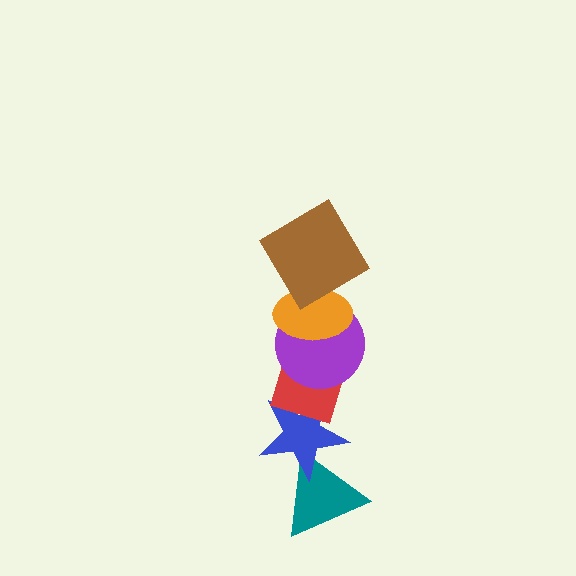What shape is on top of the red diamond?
The purple circle is on top of the red diamond.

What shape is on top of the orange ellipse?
The brown diamond is on top of the orange ellipse.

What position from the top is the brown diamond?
The brown diamond is 1st from the top.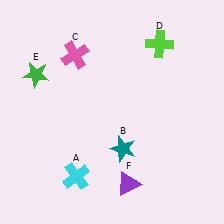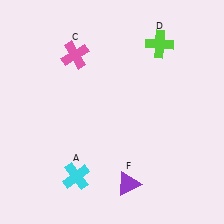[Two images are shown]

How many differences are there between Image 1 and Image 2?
There are 2 differences between the two images.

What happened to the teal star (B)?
The teal star (B) was removed in Image 2. It was in the bottom-right area of Image 1.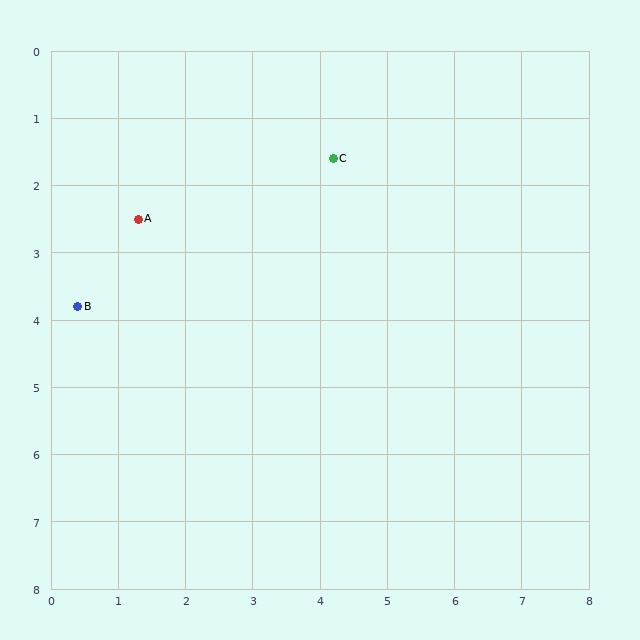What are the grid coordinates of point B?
Point B is at approximately (0.4, 3.8).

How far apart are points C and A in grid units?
Points C and A are about 3.0 grid units apart.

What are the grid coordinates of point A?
Point A is at approximately (1.3, 2.5).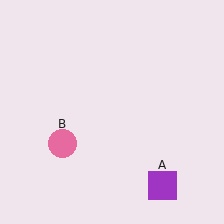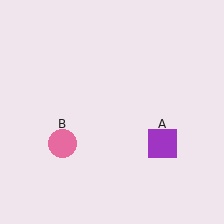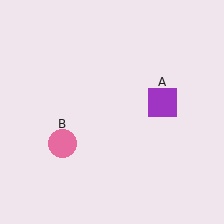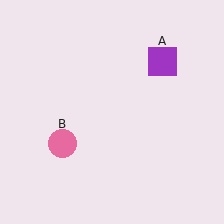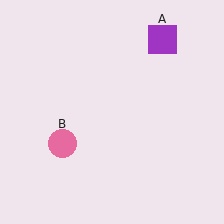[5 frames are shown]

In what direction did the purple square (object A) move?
The purple square (object A) moved up.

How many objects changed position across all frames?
1 object changed position: purple square (object A).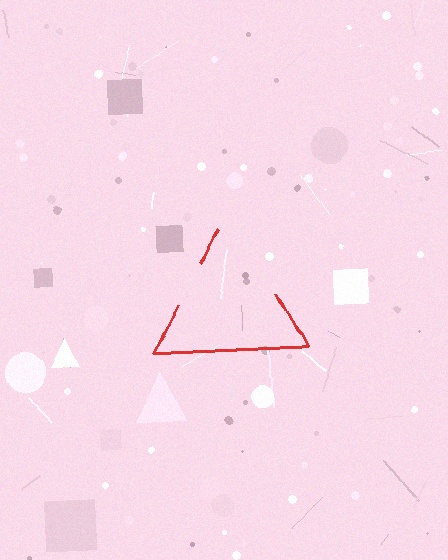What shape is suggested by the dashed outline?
The dashed outline suggests a triangle.